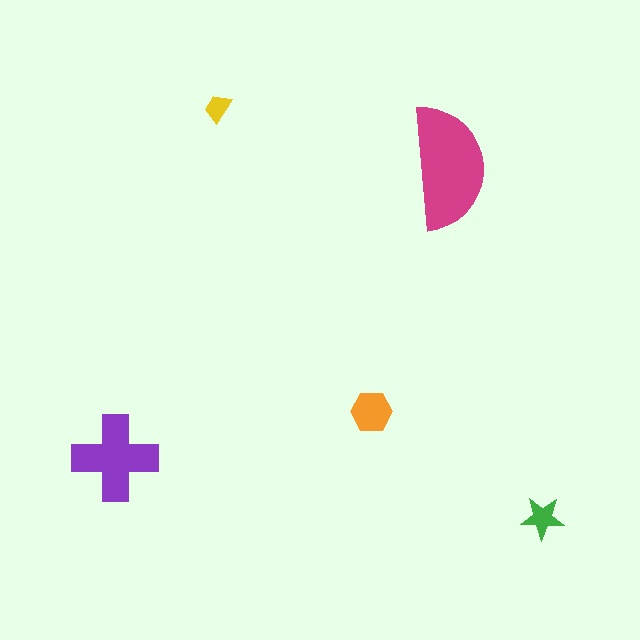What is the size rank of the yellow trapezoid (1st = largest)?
5th.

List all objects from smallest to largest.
The yellow trapezoid, the green star, the orange hexagon, the purple cross, the magenta semicircle.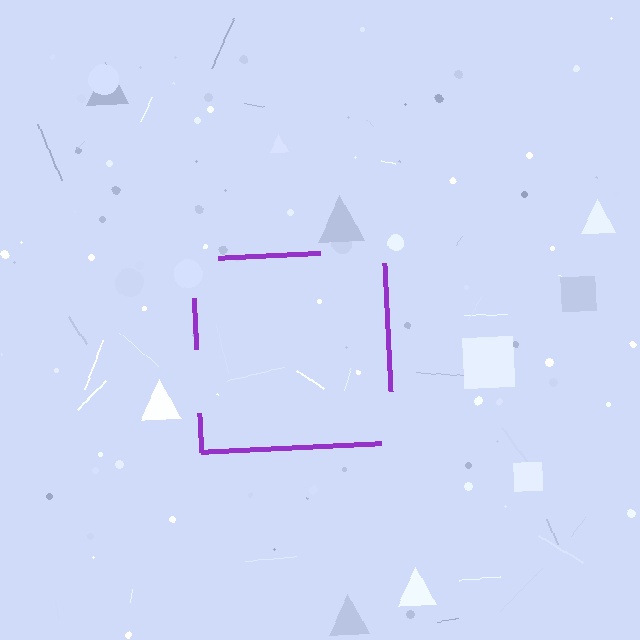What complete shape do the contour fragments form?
The contour fragments form a square.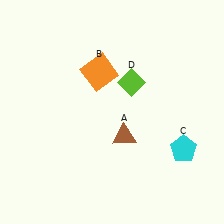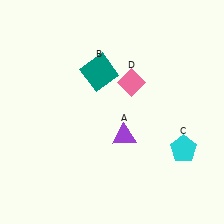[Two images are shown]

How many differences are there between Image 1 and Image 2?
There are 3 differences between the two images.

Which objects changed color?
A changed from brown to purple. B changed from orange to teal. D changed from lime to pink.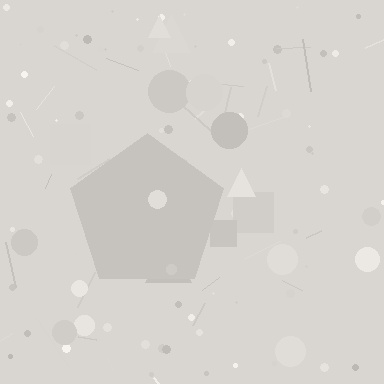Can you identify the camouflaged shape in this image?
The camouflaged shape is a pentagon.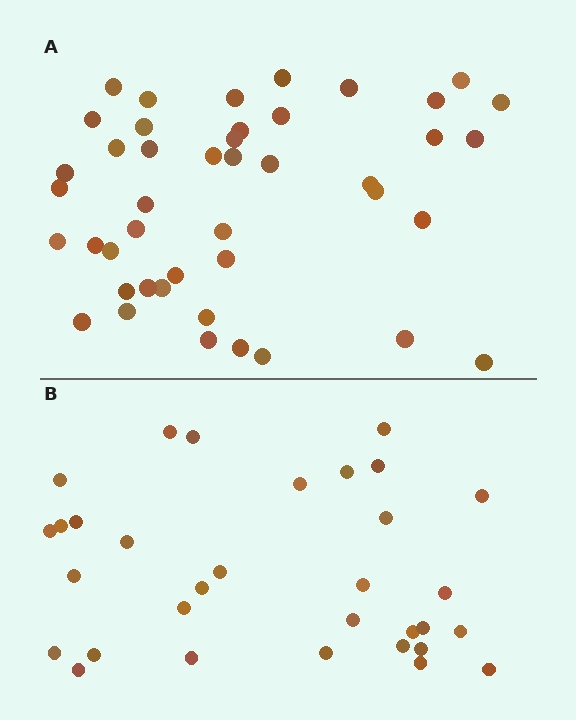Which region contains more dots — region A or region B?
Region A (the top region) has more dots.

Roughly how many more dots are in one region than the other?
Region A has roughly 12 or so more dots than region B.